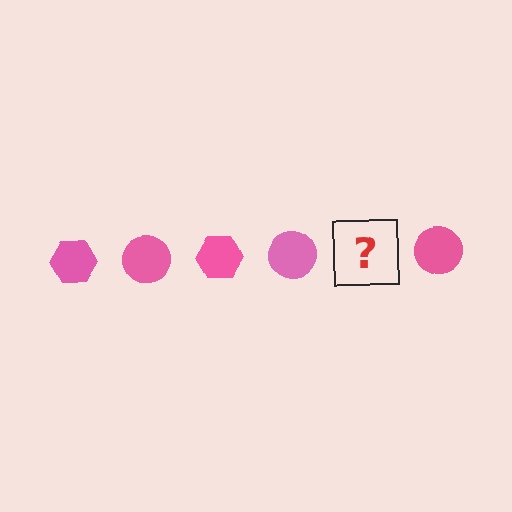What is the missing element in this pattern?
The missing element is a pink hexagon.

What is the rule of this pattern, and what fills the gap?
The rule is that the pattern cycles through hexagon, circle shapes in pink. The gap should be filled with a pink hexagon.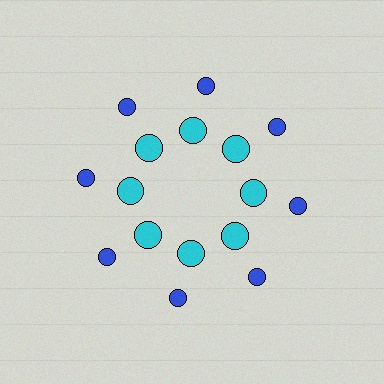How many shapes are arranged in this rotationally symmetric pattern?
There are 16 shapes, arranged in 8 groups of 2.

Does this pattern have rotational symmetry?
Yes, this pattern has 8-fold rotational symmetry. It looks the same after rotating 45 degrees around the center.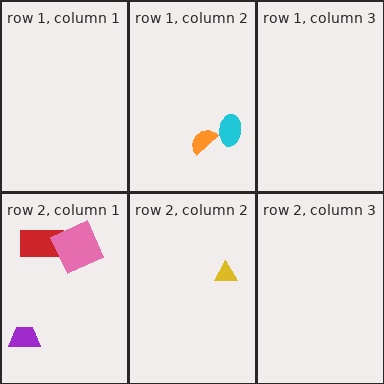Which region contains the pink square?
The row 2, column 1 region.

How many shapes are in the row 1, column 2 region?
2.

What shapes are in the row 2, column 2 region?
The yellow triangle.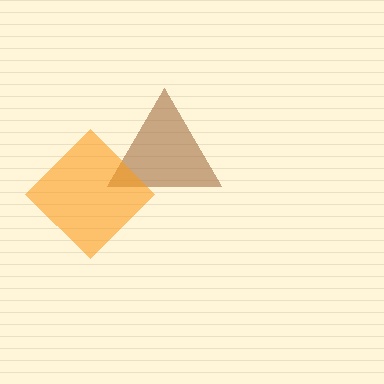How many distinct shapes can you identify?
There are 2 distinct shapes: a brown triangle, an orange diamond.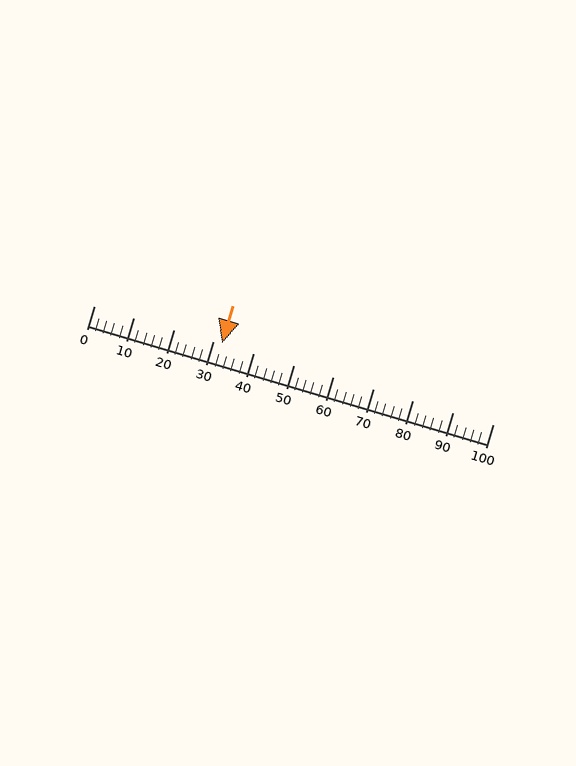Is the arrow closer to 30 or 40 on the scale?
The arrow is closer to 30.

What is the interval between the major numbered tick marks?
The major tick marks are spaced 10 units apart.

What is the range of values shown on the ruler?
The ruler shows values from 0 to 100.